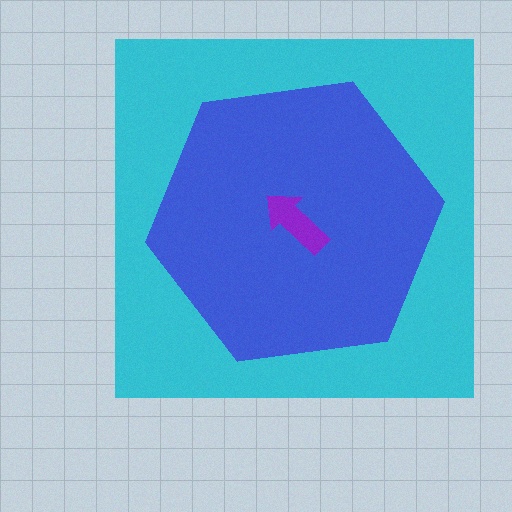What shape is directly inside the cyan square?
The blue hexagon.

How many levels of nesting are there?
3.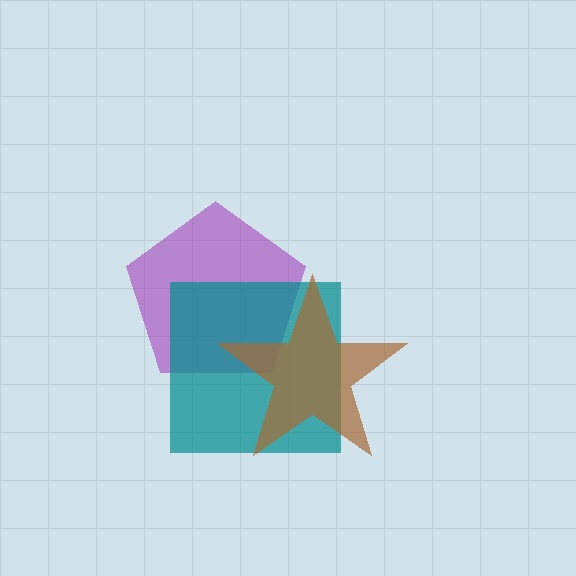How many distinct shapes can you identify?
There are 3 distinct shapes: a purple pentagon, a teal square, a brown star.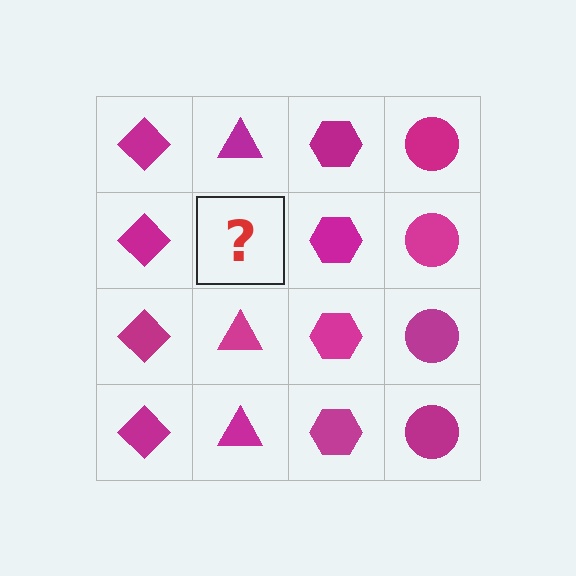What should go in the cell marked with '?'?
The missing cell should contain a magenta triangle.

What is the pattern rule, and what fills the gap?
The rule is that each column has a consistent shape. The gap should be filled with a magenta triangle.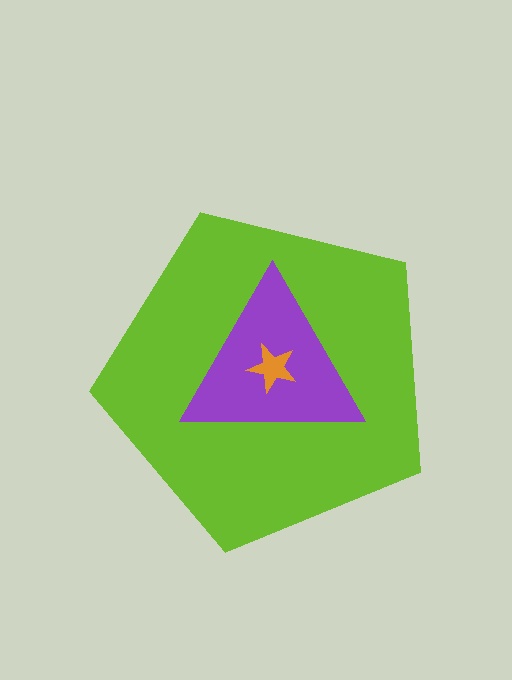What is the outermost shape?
The lime pentagon.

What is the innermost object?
The orange star.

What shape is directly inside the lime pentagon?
The purple triangle.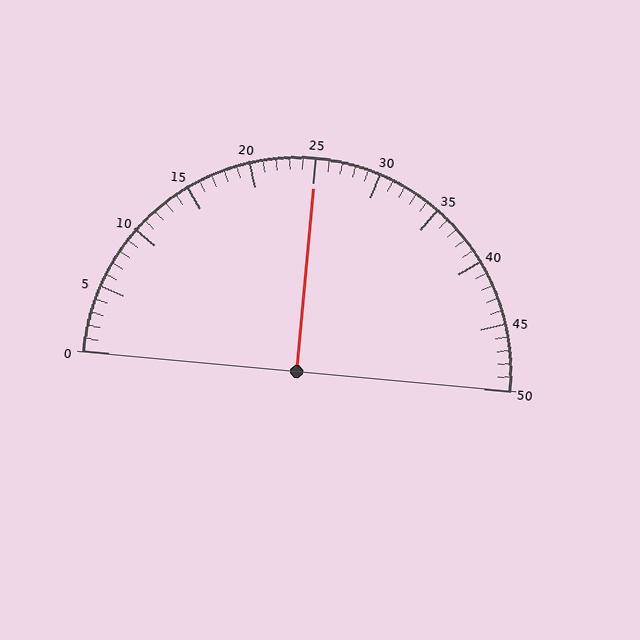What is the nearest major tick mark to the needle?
The nearest major tick mark is 25.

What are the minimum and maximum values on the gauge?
The gauge ranges from 0 to 50.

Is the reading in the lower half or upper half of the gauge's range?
The reading is in the upper half of the range (0 to 50).